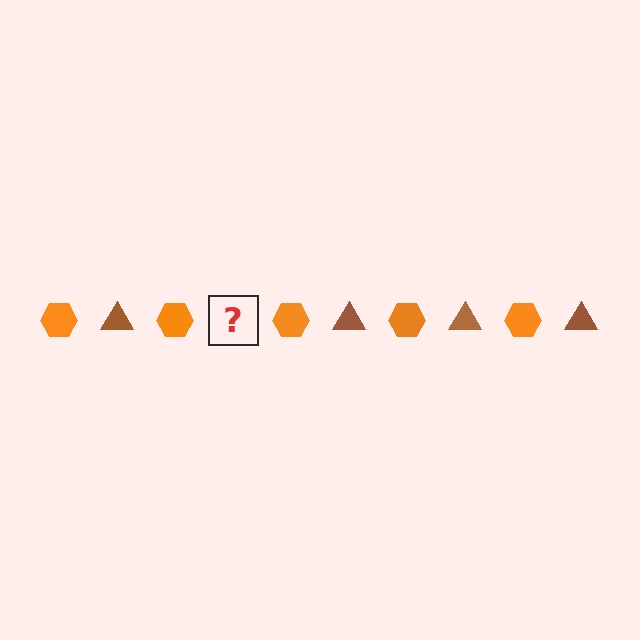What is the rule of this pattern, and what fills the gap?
The rule is that the pattern alternates between orange hexagon and brown triangle. The gap should be filled with a brown triangle.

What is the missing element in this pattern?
The missing element is a brown triangle.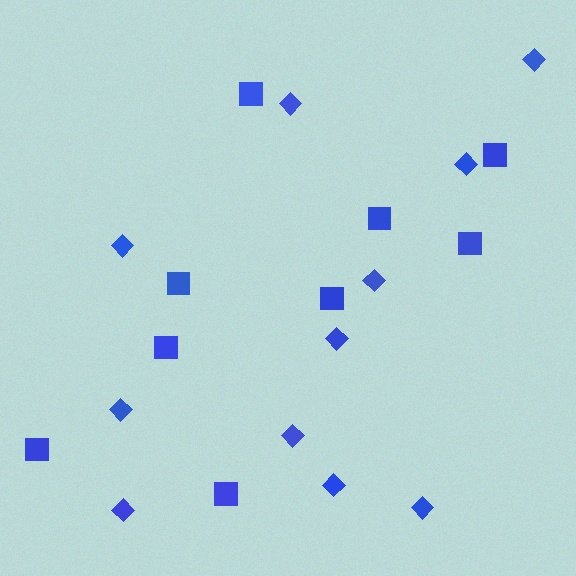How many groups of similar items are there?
There are 2 groups: one group of diamonds (11) and one group of squares (9).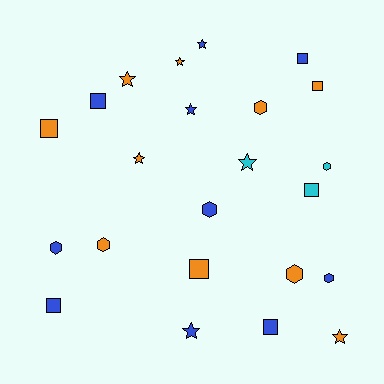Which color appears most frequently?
Blue, with 10 objects.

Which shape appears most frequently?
Star, with 8 objects.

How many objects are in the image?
There are 23 objects.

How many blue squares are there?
There are 4 blue squares.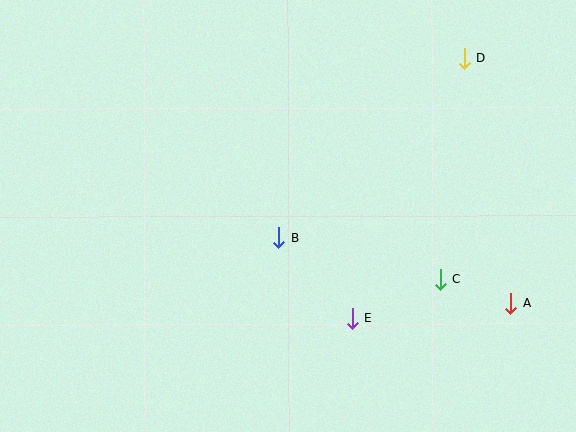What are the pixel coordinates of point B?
Point B is at (279, 238).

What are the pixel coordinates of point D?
Point D is at (464, 58).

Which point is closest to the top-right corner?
Point D is closest to the top-right corner.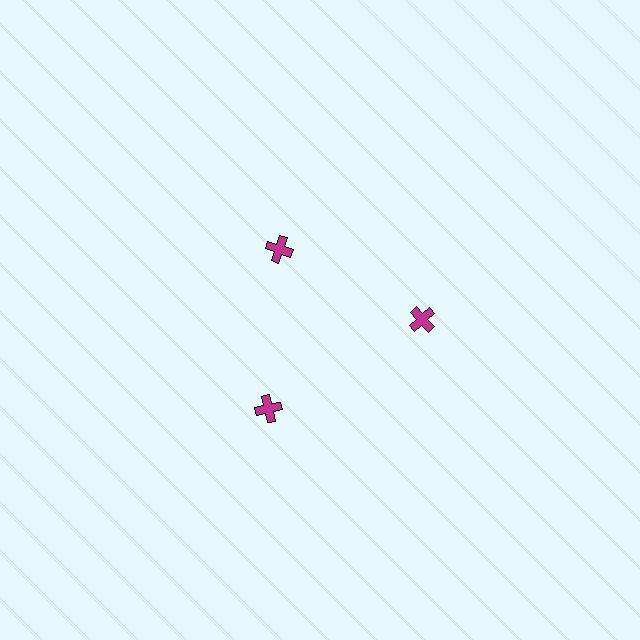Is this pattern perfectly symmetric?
No. The 3 magenta crosses are arranged in a ring, but one element near the 11 o'clock position is pulled inward toward the center, breaking the 3-fold rotational symmetry.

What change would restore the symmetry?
The symmetry would be restored by moving it outward, back onto the ring so that all 3 crosses sit at equal angles and equal distance from the center.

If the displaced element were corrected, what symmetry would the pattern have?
It would have 3-fold rotational symmetry — the pattern would map onto itself every 120 degrees.